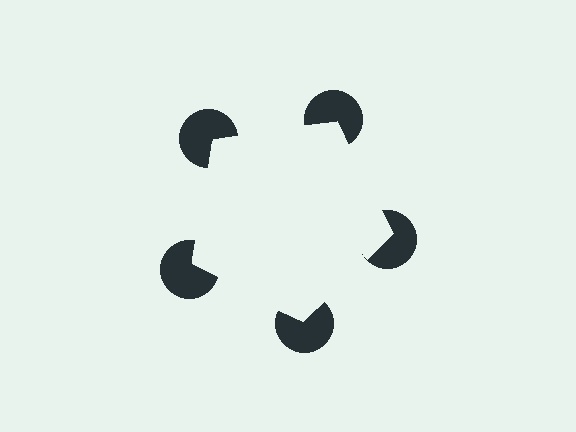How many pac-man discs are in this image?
There are 5 — one at each vertex of the illusory pentagon.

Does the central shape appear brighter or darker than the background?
It typically appears slightly brighter than the background, even though no actual brightness change is drawn.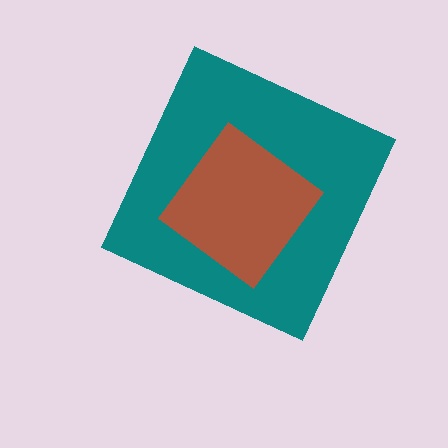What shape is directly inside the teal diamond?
The brown diamond.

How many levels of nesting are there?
2.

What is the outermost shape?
The teal diamond.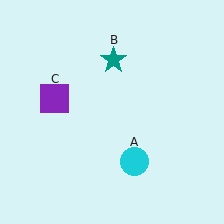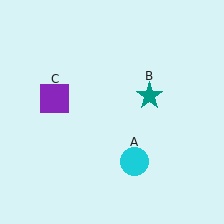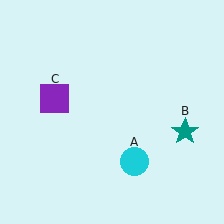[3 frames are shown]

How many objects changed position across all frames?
1 object changed position: teal star (object B).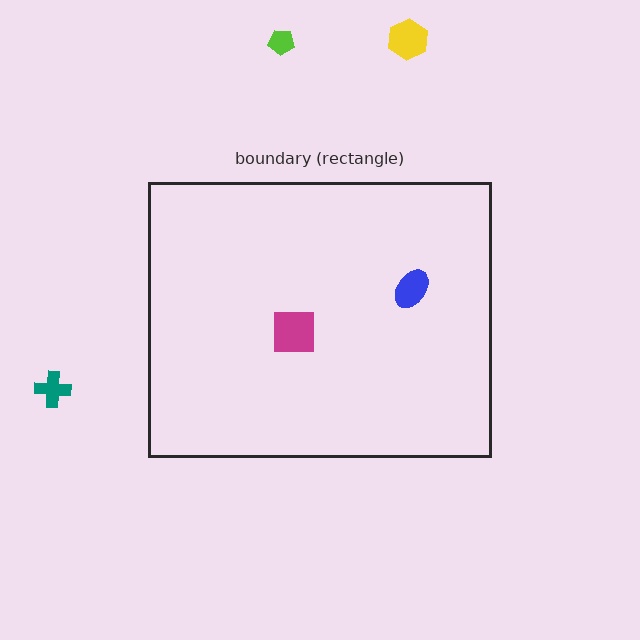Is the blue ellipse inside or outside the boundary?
Inside.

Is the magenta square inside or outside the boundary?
Inside.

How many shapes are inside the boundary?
2 inside, 3 outside.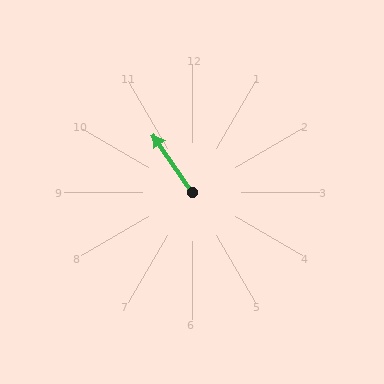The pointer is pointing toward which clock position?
Roughly 11 o'clock.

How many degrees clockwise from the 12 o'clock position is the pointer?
Approximately 326 degrees.